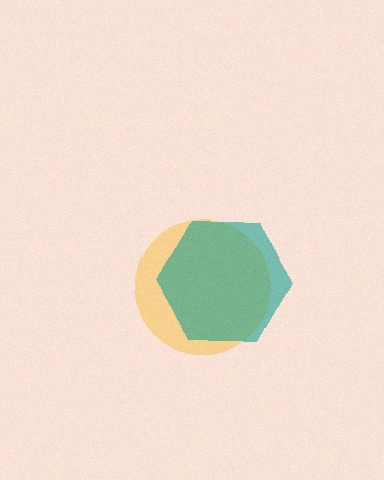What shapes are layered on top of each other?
The layered shapes are: a yellow circle, a teal hexagon.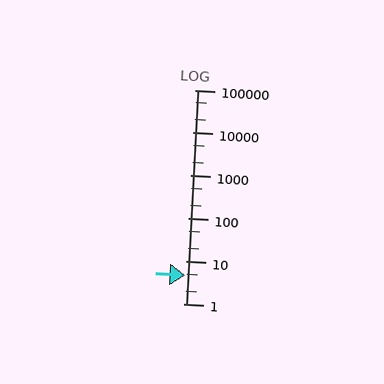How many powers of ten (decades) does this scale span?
The scale spans 5 decades, from 1 to 100000.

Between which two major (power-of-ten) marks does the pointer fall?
The pointer is between 1 and 10.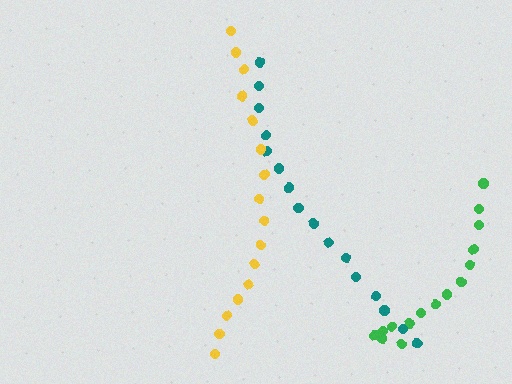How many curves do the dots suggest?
There are 3 distinct paths.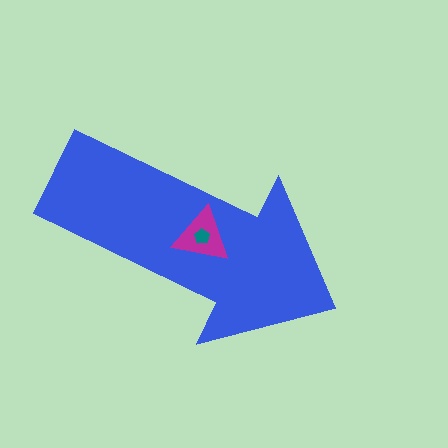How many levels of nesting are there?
3.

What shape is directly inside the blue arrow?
The magenta triangle.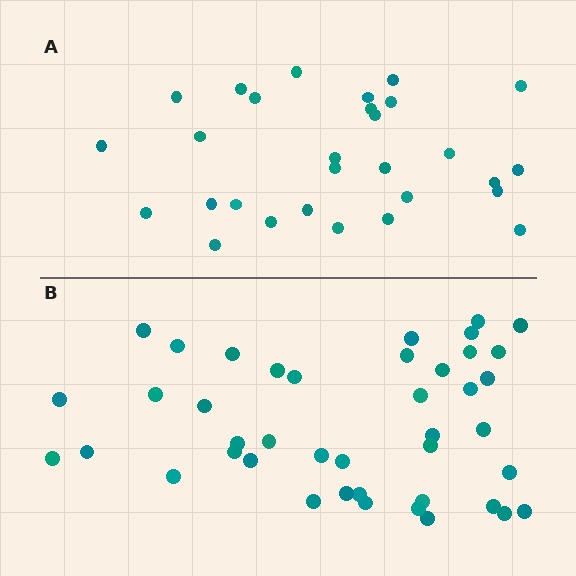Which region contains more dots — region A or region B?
Region B (the bottom region) has more dots.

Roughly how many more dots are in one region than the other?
Region B has approximately 15 more dots than region A.